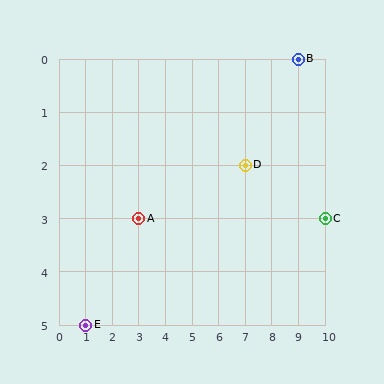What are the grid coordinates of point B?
Point B is at grid coordinates (9, 0).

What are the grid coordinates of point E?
Point E is at grid coordinates (1, 5).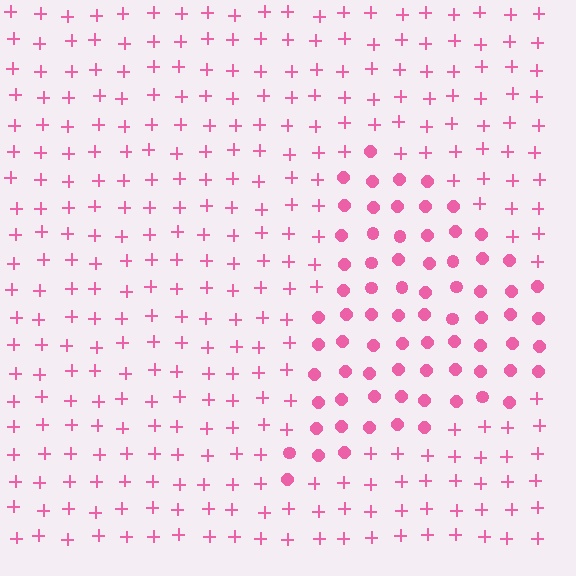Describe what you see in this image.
The image is filled with small pink elements arranged in a uniform grid. A triangle-shaped region contains circles, while the surrounding area contains plus signs. The boundary is defined purely by the change in element shape.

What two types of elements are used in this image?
The image uses circles inside the triangle region and plus signs outside it.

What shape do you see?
I see a triangle.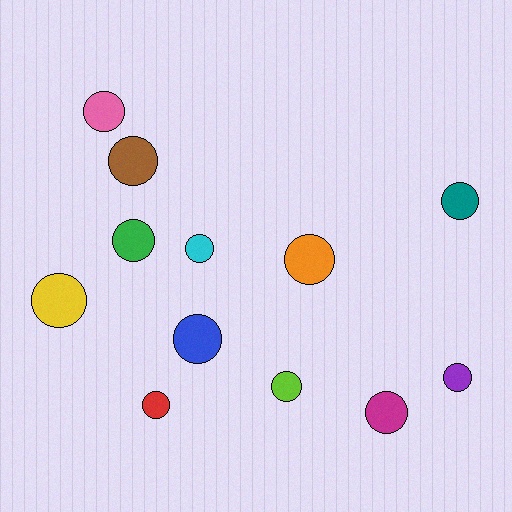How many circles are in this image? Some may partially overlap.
There are 12 circles.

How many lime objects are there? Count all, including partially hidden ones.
There is 1 lime object.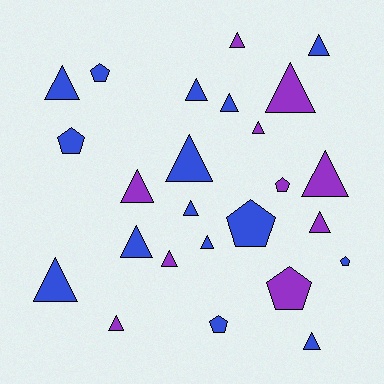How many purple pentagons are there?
There are 2 purple pentagons.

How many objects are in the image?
There are 25 objects.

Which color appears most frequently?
Blue, with 15 objects.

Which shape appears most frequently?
Triangle, with 18 objects.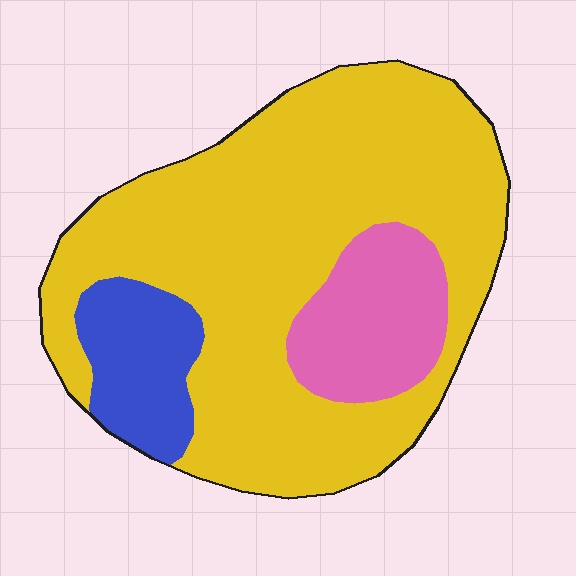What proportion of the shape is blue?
Blue takes up about one eighth (1/8) of the shape.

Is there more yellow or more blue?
Yellow.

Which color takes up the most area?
Yellow, at roughly 75%.